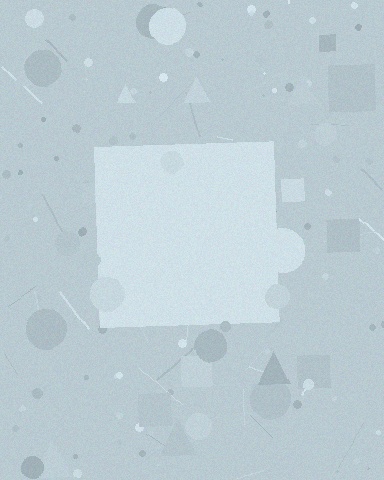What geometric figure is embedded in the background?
A square is embedded in the background.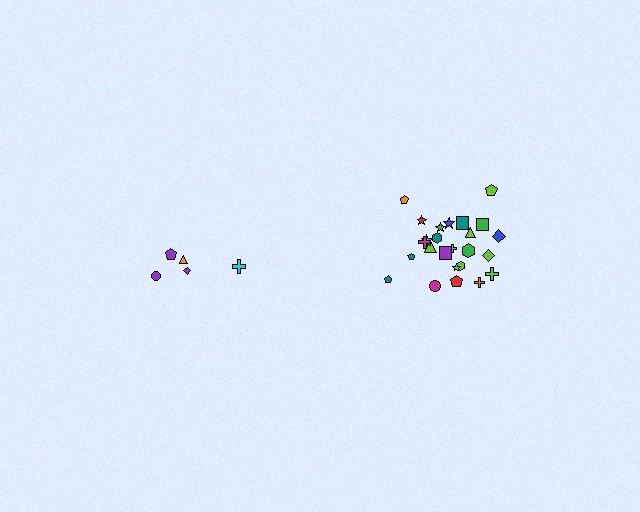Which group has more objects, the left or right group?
The right group.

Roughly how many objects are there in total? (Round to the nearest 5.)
Roughly 30 objects in total.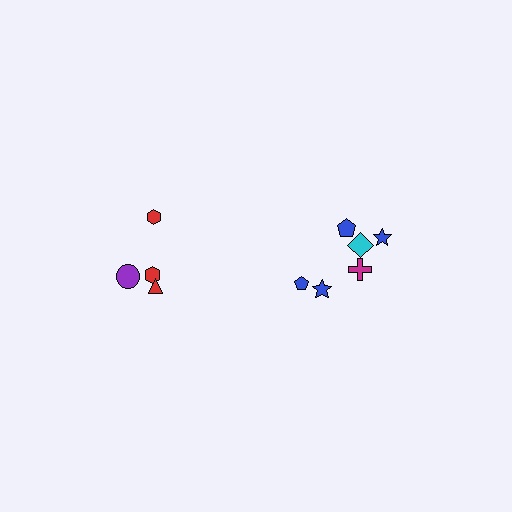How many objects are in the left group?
There are 4 objects.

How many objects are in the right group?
There are 6 objects.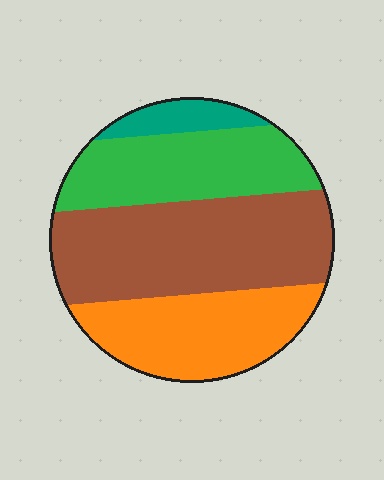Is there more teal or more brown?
Brown.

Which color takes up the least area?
Teal, at roughly 5%.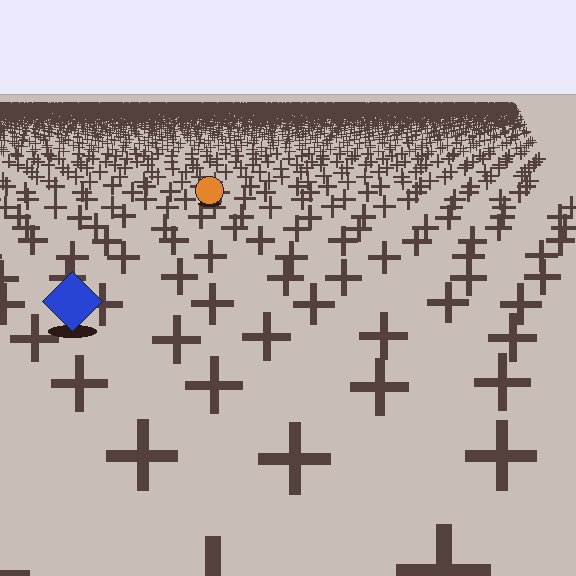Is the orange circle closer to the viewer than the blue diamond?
No. The blue diamond is closer — you can tell from the texture gradient: the ground texture is coarser near it.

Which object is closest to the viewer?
The blue diamond is closest. The texture marks near it are larger and more spread out.